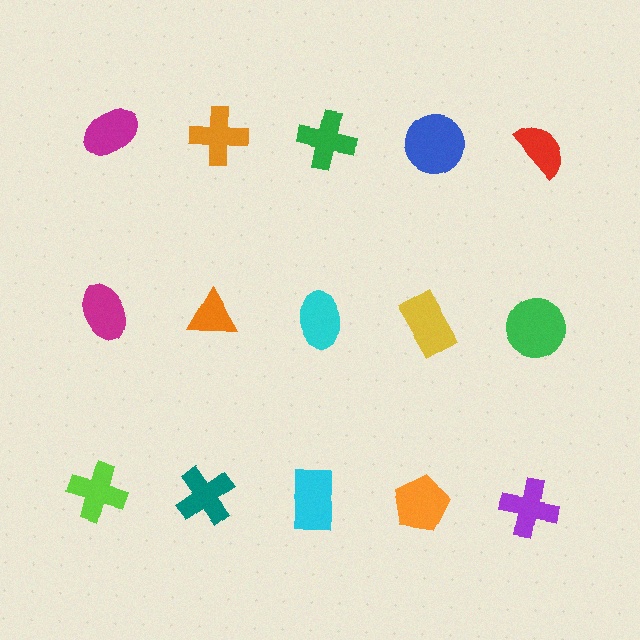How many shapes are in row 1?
5 shapes.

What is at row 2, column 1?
A magenta ellipse.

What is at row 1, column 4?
A blue circle.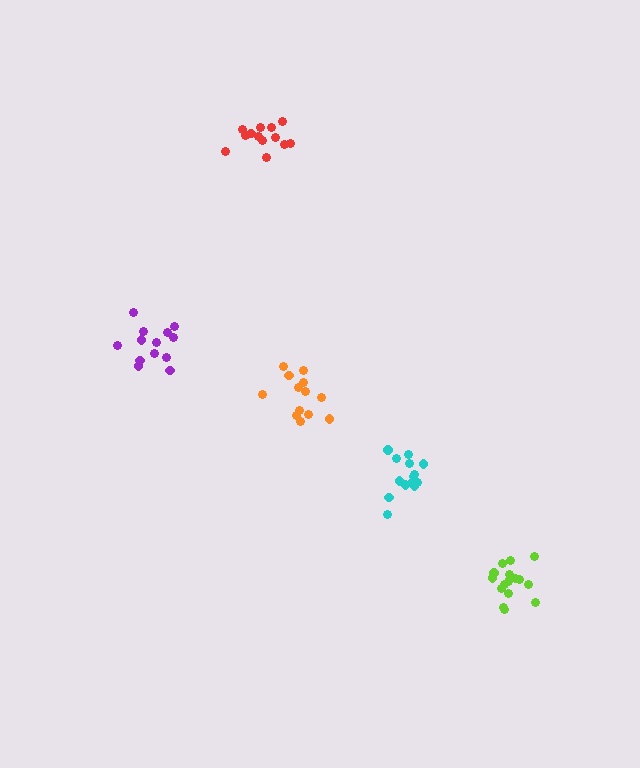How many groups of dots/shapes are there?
There are 5 groups.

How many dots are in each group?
Group 1: 15 dots, Group 2: 14 dots, Group 3: 13 dots, Group 4: 16 dots, Group 5: 13 dots (71 total).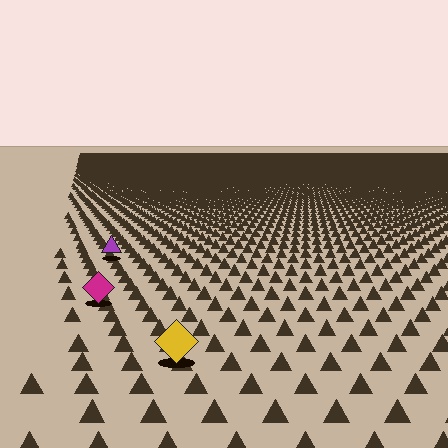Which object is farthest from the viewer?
The purple triangle is farthest from the viewer. It appears smaller and the ground texture around it is denser.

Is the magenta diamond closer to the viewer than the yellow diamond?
No. The yellow diamond is closer — you can tell from the texture gradient: the ground texture is coarser near it.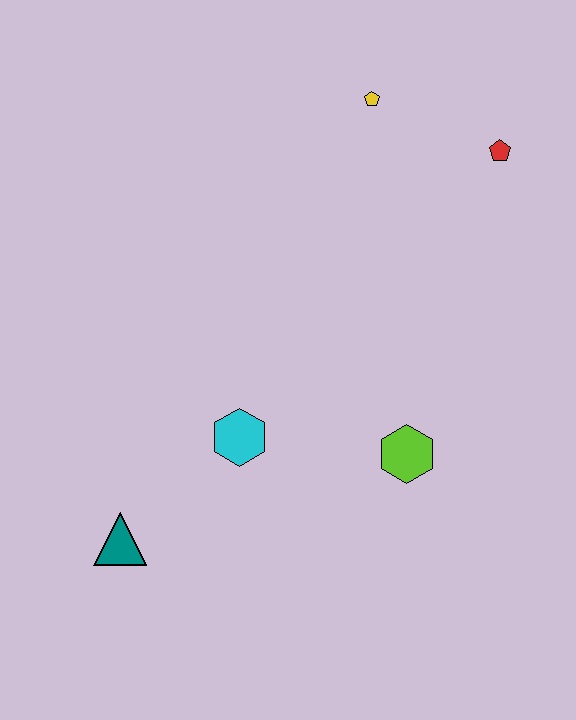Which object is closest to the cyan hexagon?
The teal triangle is closest to the cyan hexagon.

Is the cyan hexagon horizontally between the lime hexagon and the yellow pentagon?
No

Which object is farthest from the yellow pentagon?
The teal triangle is farthest from the yellow pentagon.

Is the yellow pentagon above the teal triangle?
Yes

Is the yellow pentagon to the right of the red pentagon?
No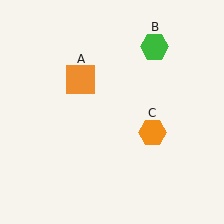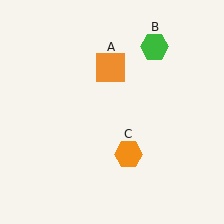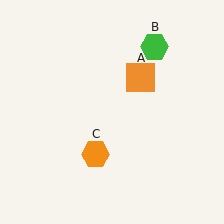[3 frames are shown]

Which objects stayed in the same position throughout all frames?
Green hexagon (object B) remained stationary.